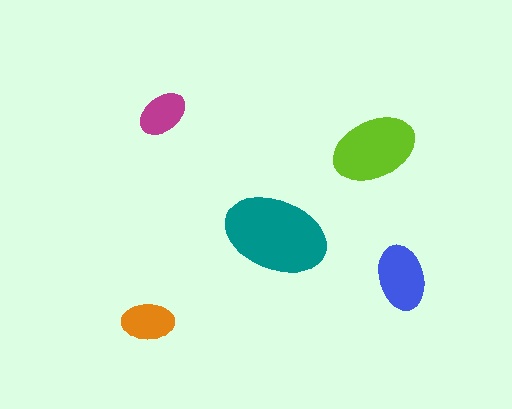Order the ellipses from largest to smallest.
the teal one, the lime one, the blue one, the orange one, the magenta one.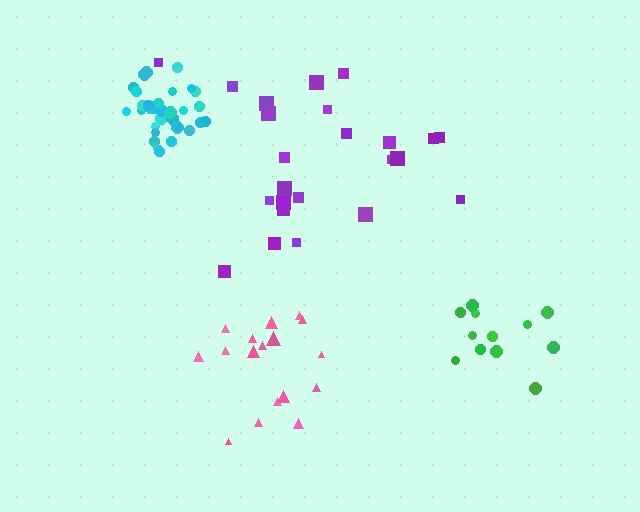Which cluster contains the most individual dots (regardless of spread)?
Cyan (33).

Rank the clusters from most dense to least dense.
cyan, pink, green, purple.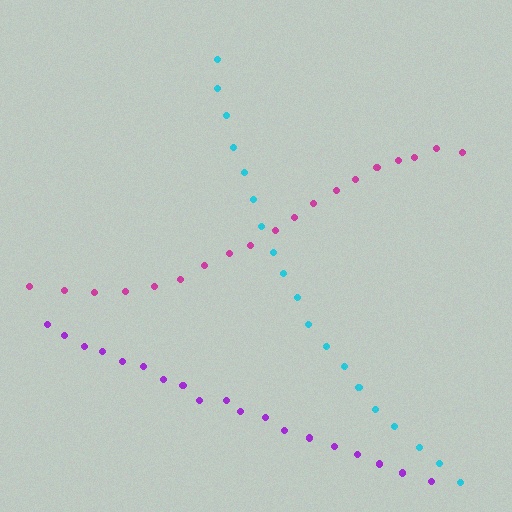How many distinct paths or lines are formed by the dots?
There are 3 distinct paths.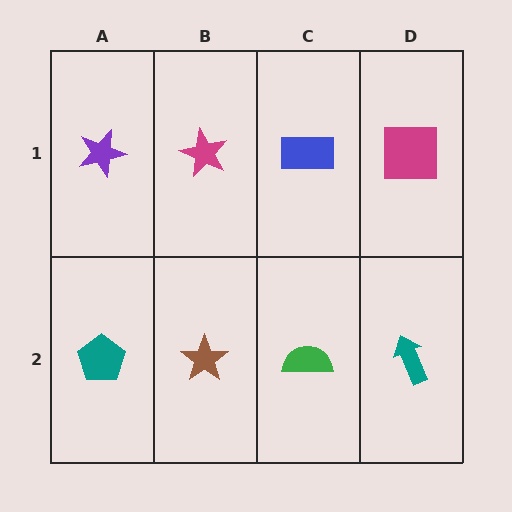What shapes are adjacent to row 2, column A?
A purple star (row 1, column A), a brown star (row 2, column B).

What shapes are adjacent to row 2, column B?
A magenta star (row 1, column B), a teal pentagon (row 2, column A), a green semicircle (row 2, column C).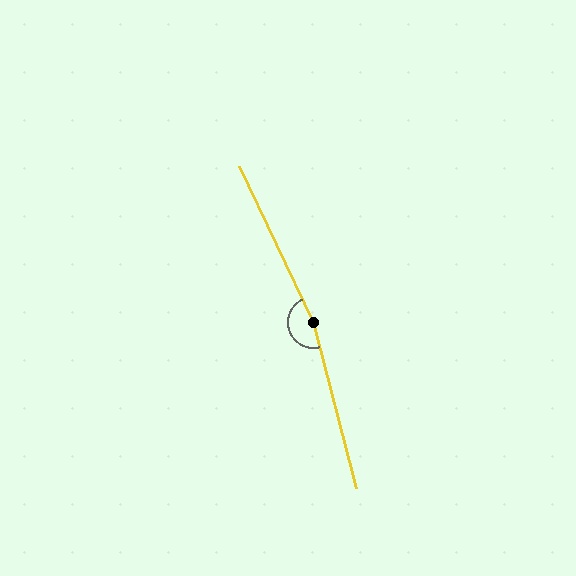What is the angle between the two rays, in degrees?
Approximately 169 degrees.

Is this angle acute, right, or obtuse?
It is obtuse.